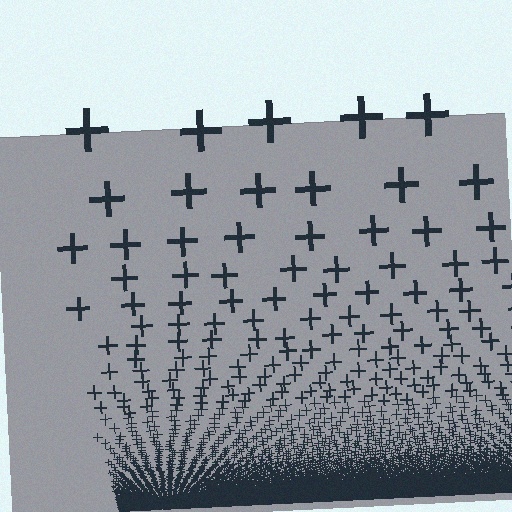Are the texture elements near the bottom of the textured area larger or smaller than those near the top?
Smaller. The gradient is inverted — elements near the bottom are smaller and denser.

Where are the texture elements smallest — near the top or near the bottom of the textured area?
Near the bottom.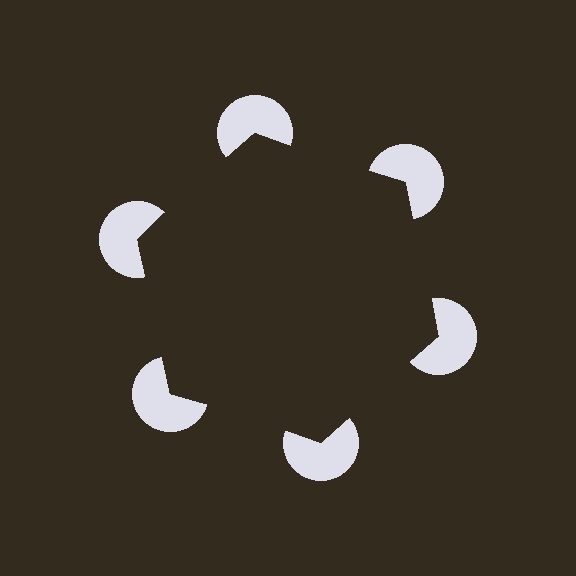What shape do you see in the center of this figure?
An illusory hexagon — its edges are inferred from the aligned wedge cuts in the pac-man discs, not physically drawn.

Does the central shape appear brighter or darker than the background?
It typically appears slightly darker than the background, even though no actual brightness change is drawn.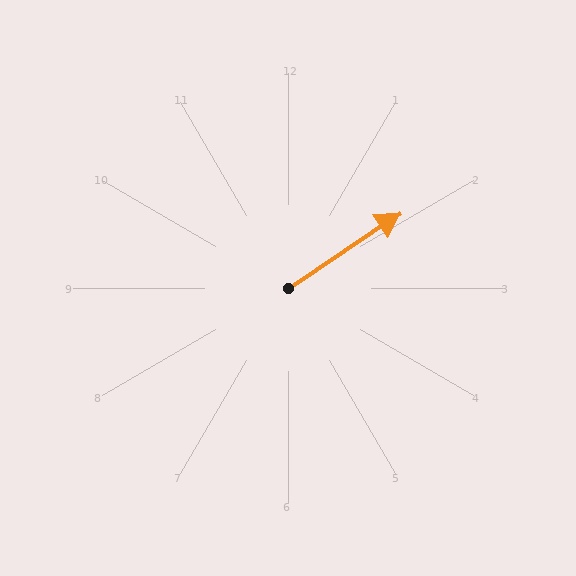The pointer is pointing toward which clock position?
Roughly 2 o'clock.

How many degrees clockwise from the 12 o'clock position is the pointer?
Approximately 56 degrees.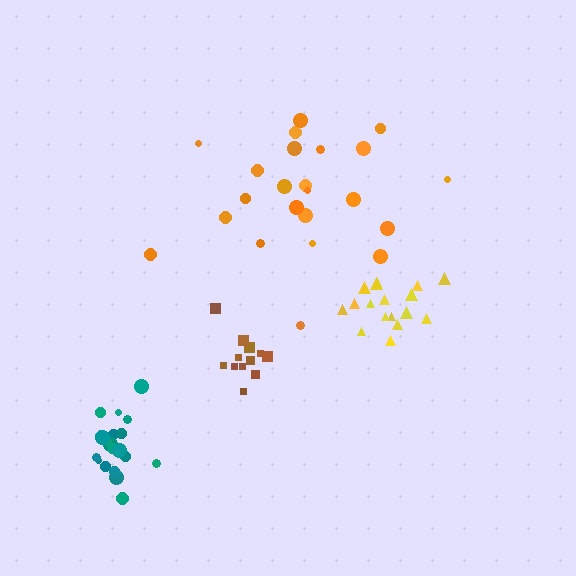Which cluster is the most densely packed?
Teal.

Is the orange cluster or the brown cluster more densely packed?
Brown.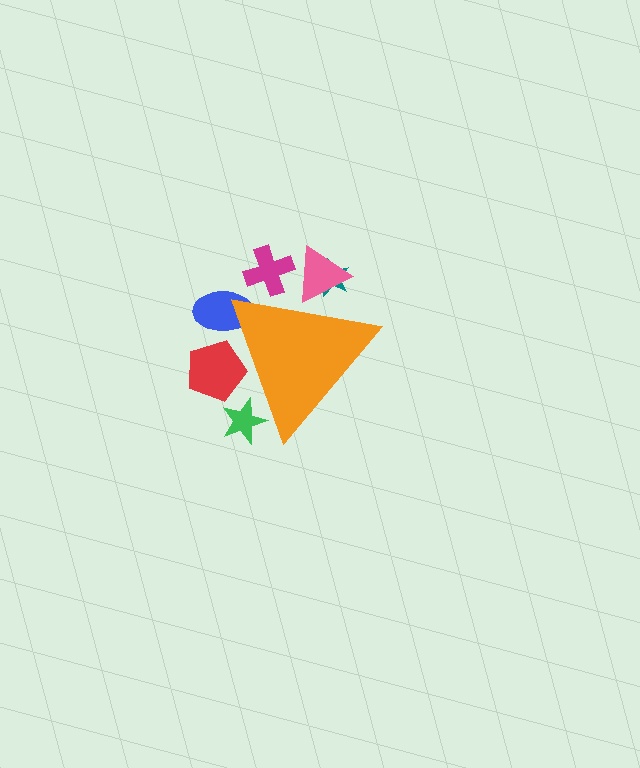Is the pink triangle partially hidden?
Yes, the pink triangle is partially hidden behind the orange triangle.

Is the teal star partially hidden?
Yes, the teal star is partially hidden behind the orange triangle.